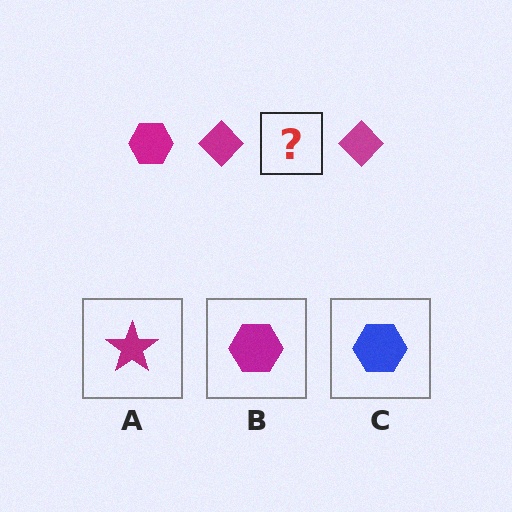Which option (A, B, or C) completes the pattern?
B.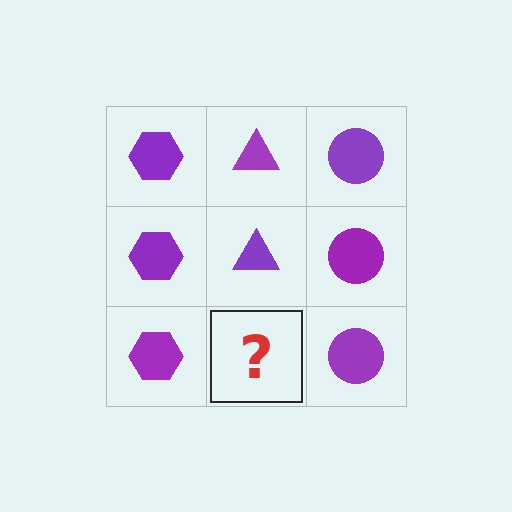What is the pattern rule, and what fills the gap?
The rule is that each column has a consistent shape. The gap should be filled with a purple triangle.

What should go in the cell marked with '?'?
The missing cell should contain a purple triangle.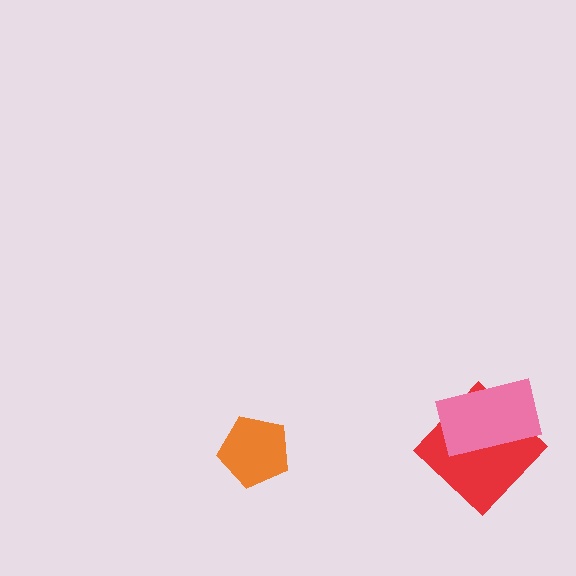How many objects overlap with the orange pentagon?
0 objects overlap with the orange pentagon.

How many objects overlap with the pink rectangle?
1 object overlaps with the pink rectangle.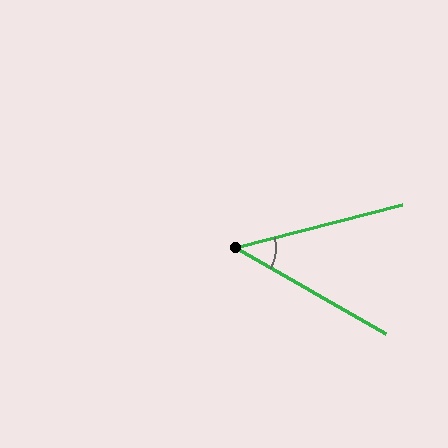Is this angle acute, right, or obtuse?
It is acute.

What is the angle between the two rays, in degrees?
Approximately 44 degrees.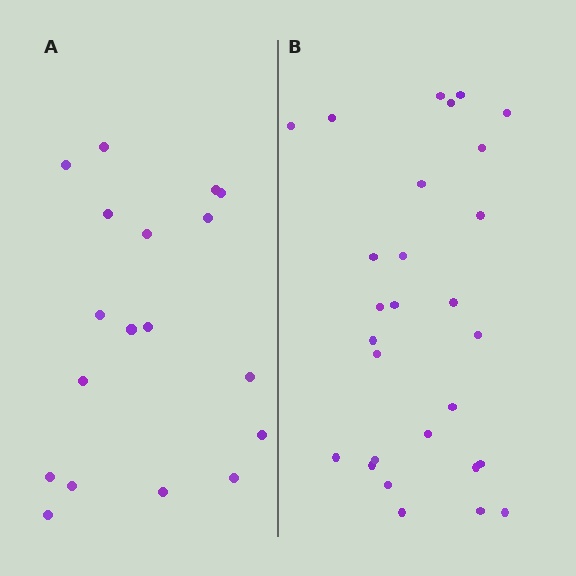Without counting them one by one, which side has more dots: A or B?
Region B (the right region) has more dots.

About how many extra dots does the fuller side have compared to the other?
Region B has roughly 10 or so more dots than region A.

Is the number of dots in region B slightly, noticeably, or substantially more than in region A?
Region B has substantially more. The ratio is roughly 1.6 to 1.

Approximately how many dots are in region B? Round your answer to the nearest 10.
About 30 dots. (The exact count is 28, which rounds to 30.)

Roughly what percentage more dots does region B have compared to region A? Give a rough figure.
About 55% more.